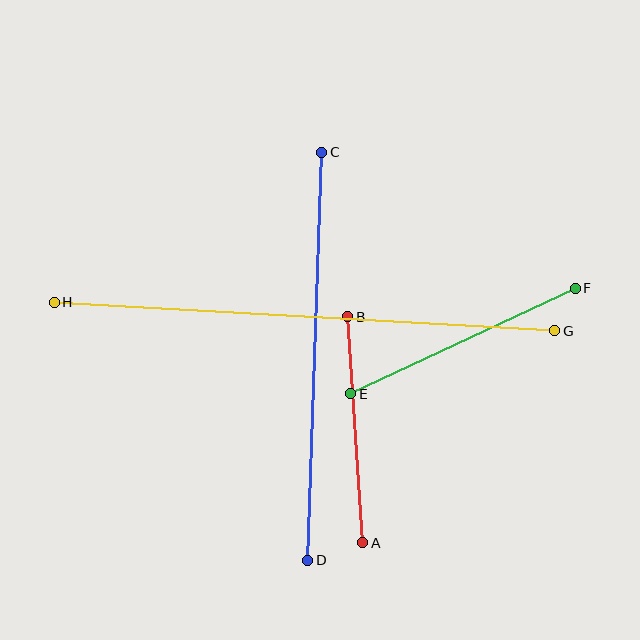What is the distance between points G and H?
The distance is approximately 501 pixels.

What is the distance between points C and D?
The distance is approximately 408 pixels.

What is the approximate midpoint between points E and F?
The midpoint is at approximately (463, 341) pixels.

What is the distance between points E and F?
The distance is approximately 248 pixels.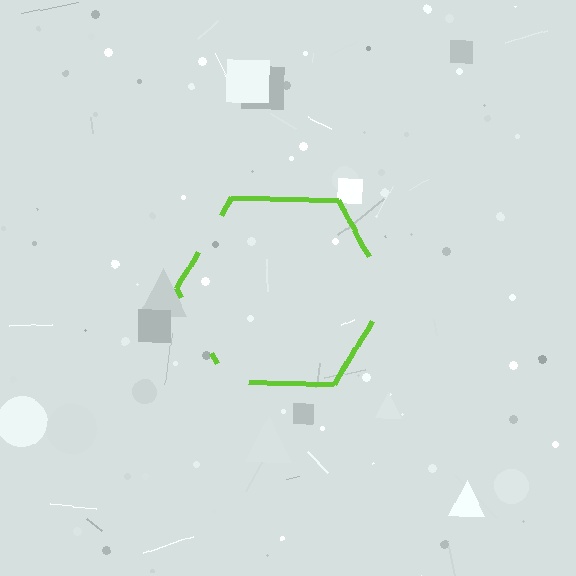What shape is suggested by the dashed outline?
The dashed outline suggests a hexagon.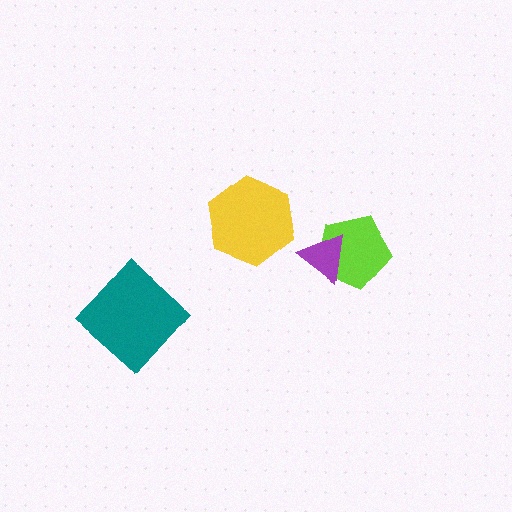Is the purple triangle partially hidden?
No, no other shape covers it.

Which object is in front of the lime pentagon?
The purple triangle is in front of the lime pentagon.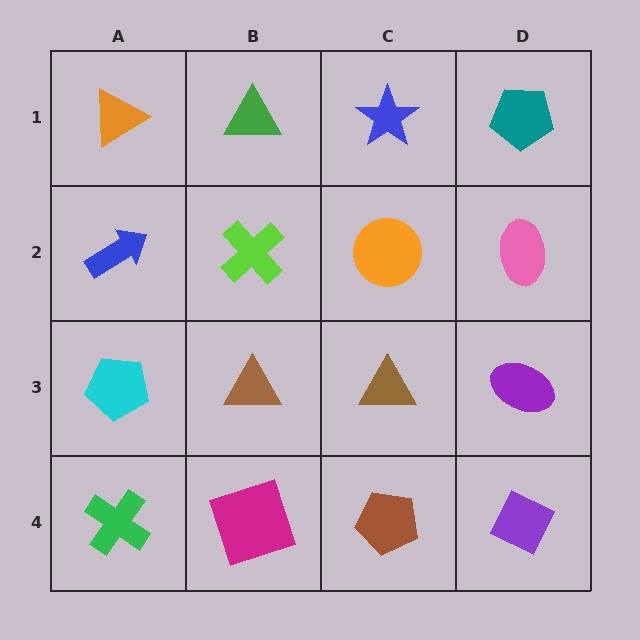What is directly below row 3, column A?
A green cross.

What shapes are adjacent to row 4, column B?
A brown triangle (row 3, column B), a green cross (row 4, column A), a brown pentagon (row 4, column C).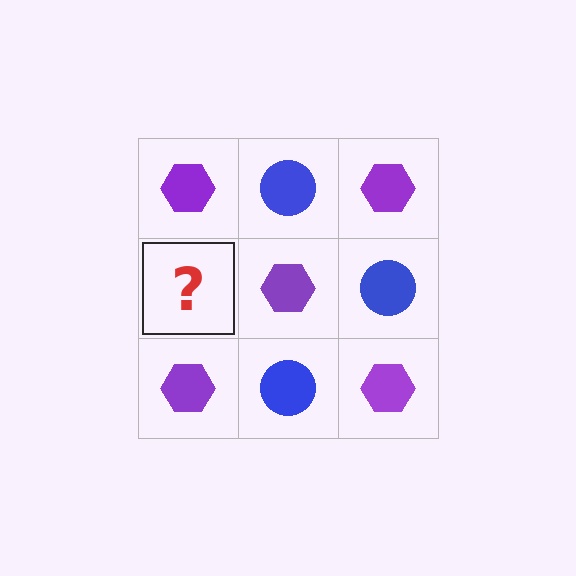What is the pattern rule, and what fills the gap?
The rule is that it alternates purple hexagon and blue circle in a checkerboard pattern. The gap should be filled with a blue circle.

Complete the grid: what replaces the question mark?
The question mark should be replaced with a blue circle.